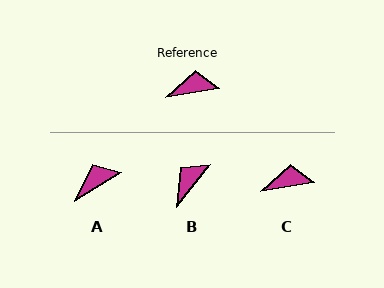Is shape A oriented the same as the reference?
No, it is off by about 22 degrees.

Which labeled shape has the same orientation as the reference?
C.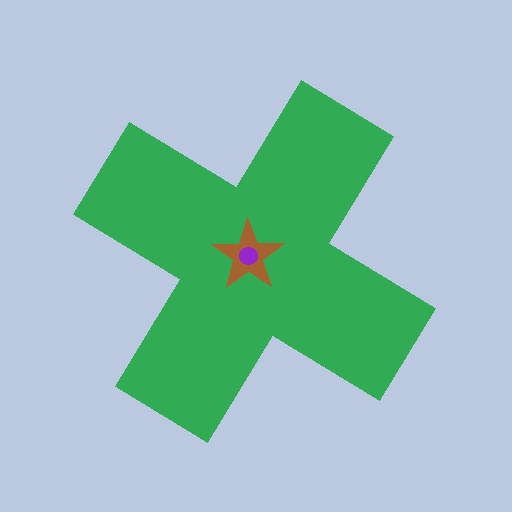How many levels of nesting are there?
3.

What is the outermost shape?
The green cross.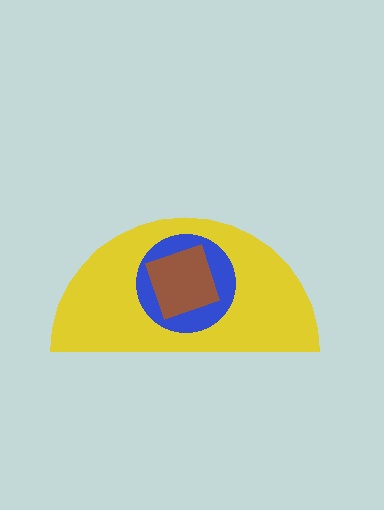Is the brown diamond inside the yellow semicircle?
Yes.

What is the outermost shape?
The yellow semicircle.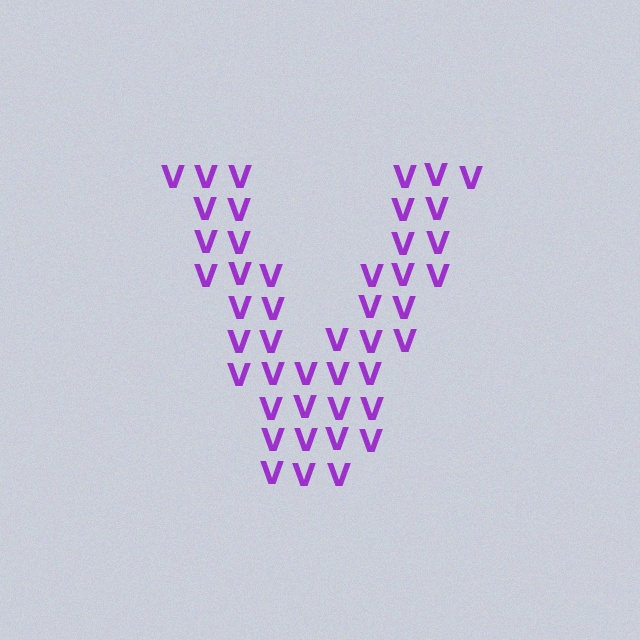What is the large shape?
The large shape is the letter V.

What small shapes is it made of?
It is made of small letter V's.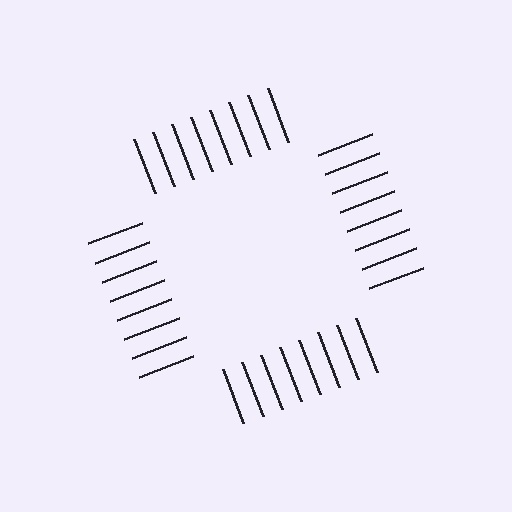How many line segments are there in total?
32 — 8 along each of the 4 edges.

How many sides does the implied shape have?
4 sides — the line-ends trace a square.